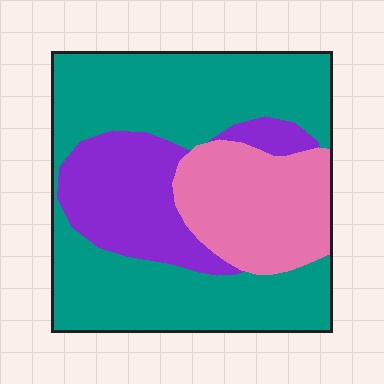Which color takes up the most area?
Teal, at roughly 55%.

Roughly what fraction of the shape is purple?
Purple covers around 20% of the shape.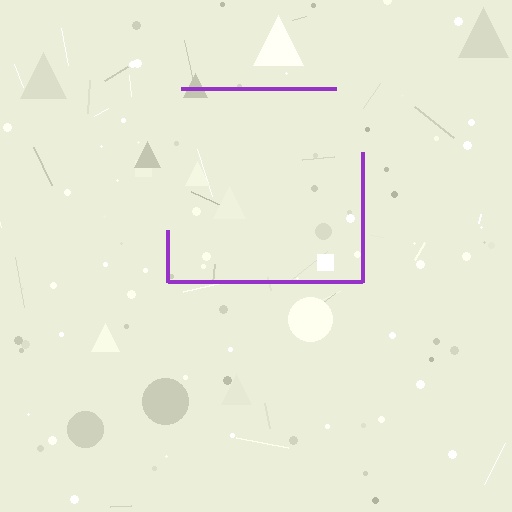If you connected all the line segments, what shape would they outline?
They would outline a square.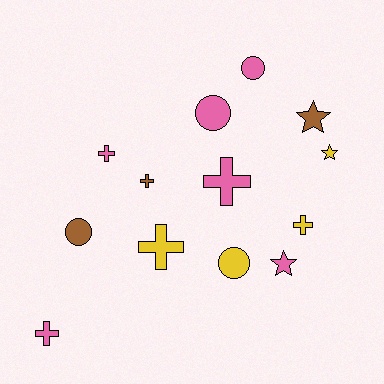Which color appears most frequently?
Pink, with 6 objects.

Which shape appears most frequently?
Cross, with 6 objects.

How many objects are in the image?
There are 13 objects.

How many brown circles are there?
There is 1 brown circle.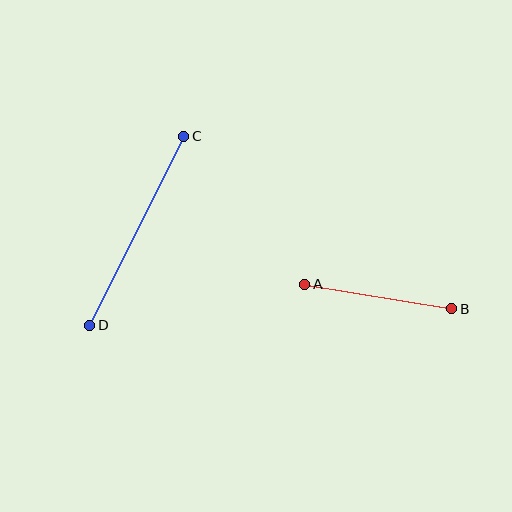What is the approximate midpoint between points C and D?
The midpoint is at approximately (137, 231) pixels.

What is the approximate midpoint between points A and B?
The midpoint is at approximately (378, 296) pixels.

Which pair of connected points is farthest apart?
Points C and D are farthest apart.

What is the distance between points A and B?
The distance is approximately 149 pixels.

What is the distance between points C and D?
The distance is approximately 211 pixels.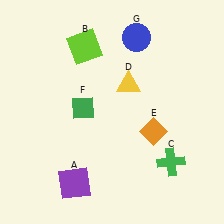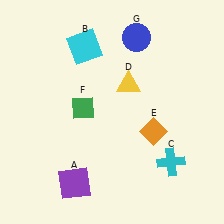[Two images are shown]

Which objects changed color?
B changed from lime to cyan. C changed from green to cyan.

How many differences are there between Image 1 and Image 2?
There are 2 differences between the two images.